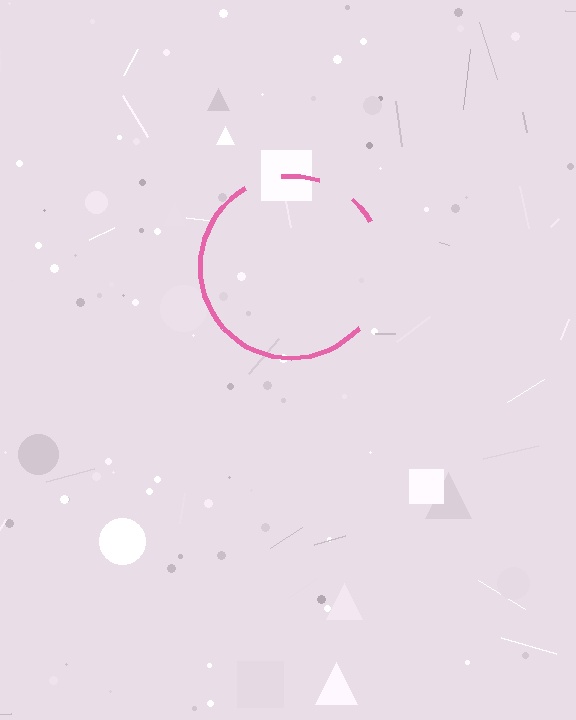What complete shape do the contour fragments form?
The contour fragments form a circle.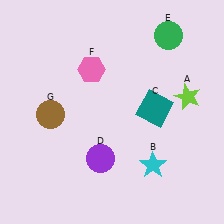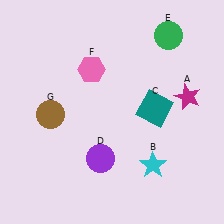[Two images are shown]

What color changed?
The star (A) changed from lime in Image 1 to magenta in Image 2.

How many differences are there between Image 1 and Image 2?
There is 1 difference between the two images.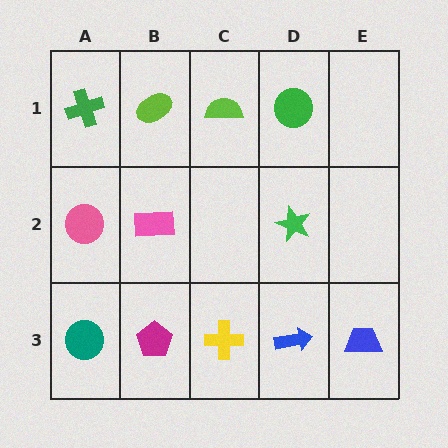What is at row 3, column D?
A blue arrow.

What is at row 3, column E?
A blue trapezoid.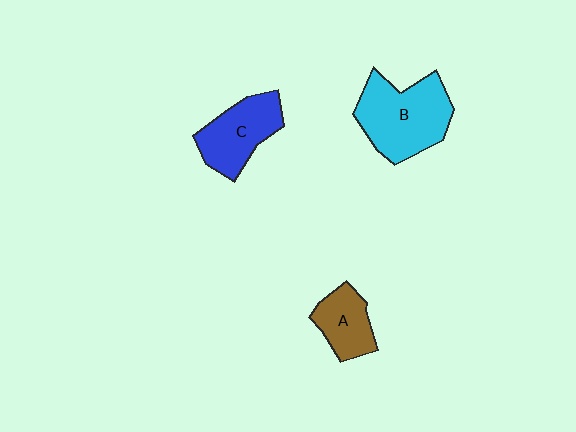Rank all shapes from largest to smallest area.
From largest to smallest: B (cyan), C (blue), A (brown).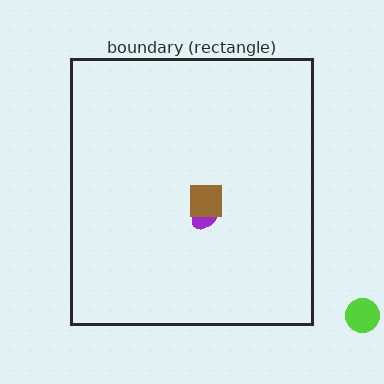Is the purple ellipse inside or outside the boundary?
Inside.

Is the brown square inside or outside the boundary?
Inside.